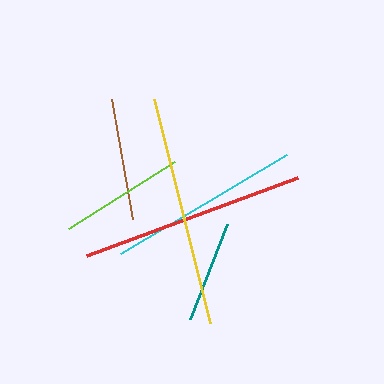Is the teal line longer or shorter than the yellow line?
The yellow line is longer than the teal line.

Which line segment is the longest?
The yellow line is the longest at approximately 231 pixels.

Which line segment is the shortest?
The teal line is the shortest at approximately 102 pixels.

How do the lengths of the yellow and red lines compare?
The yellow and red lines are approximately the same length.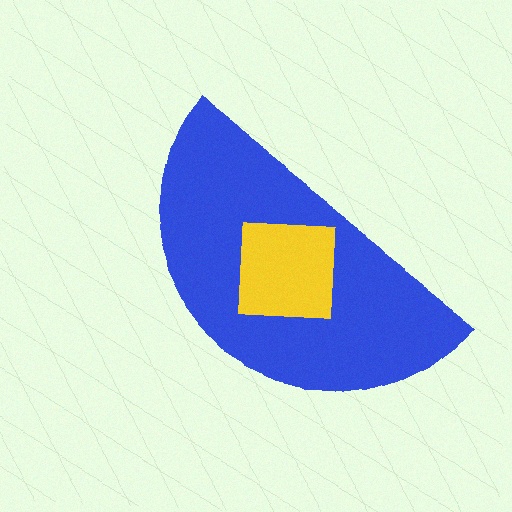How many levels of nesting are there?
2.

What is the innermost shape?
The yellow square.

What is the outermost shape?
The blue semicircle.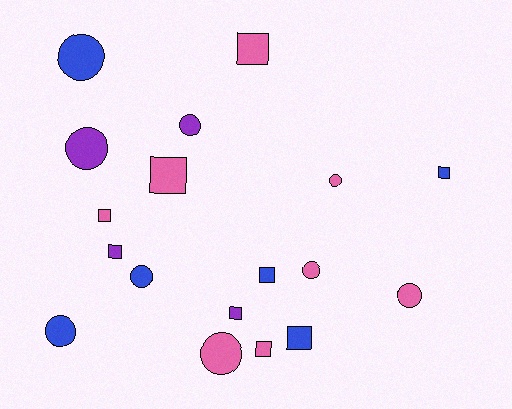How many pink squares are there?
There are 4 pink squares.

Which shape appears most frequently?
Circle, with 9 objects.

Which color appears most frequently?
Pink, with 8 objects.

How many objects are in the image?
There are 18 objects.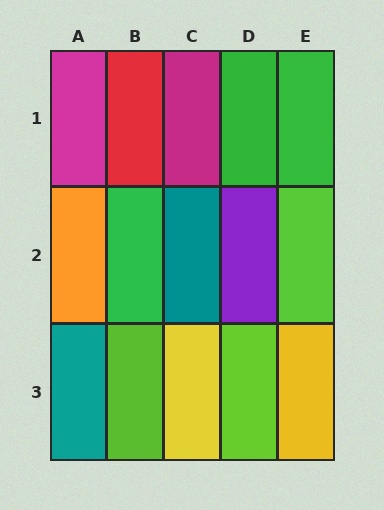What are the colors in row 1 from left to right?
Magenta, red, magenta, green, green.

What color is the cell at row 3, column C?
Yellow.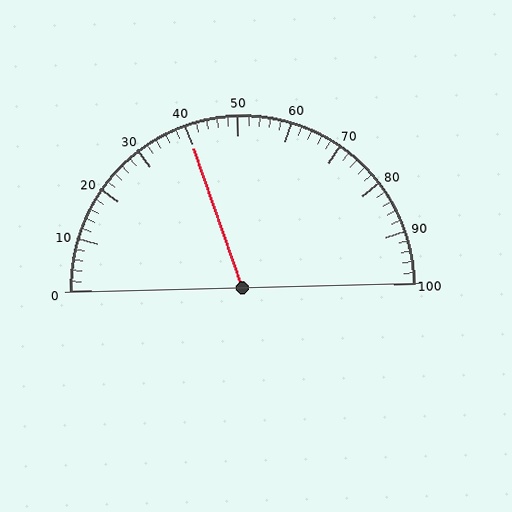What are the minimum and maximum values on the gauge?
The gauge ranges from 0 to 100.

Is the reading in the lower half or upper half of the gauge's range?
The reading is in the lower half of the range (0 to 100).